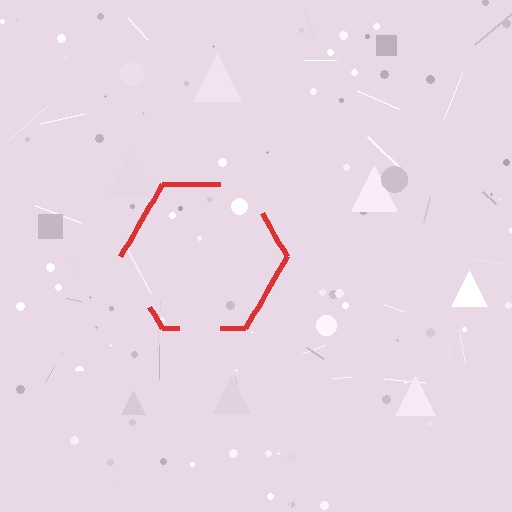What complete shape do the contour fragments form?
The contour fragments form a hexagon.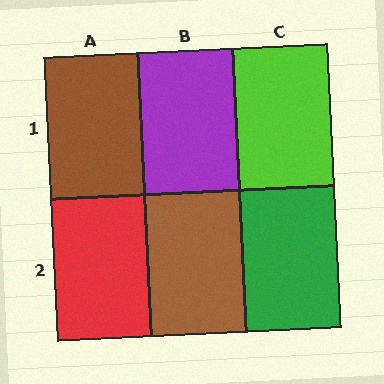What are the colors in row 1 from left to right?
Brown, purple, lime.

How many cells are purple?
1 cell is purple.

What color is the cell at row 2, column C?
Green.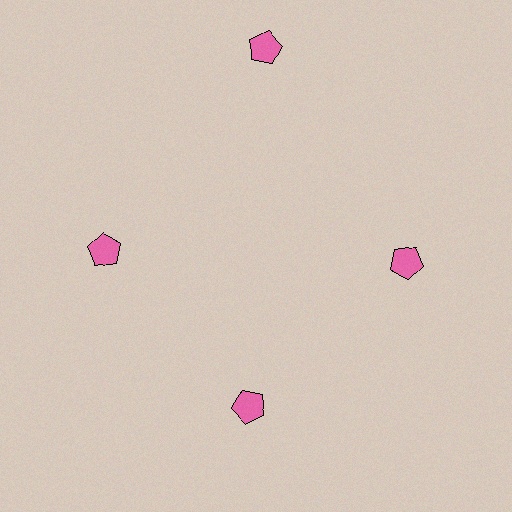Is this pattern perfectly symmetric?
No. The 4 pink pentagons are arranged in a ring, but one element near the 12 o'clock position is pushed outward from the center, breaking the 4-fold rotational symmetry.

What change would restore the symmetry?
The symmetry would be restored by moving it inward, back onto the ring so that all 4 pentagons sit at equal angles and equal distance from the center.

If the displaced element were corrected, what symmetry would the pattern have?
It would have 4-fold rotational symmetry — the pattern would map onto itself every 90 degrees.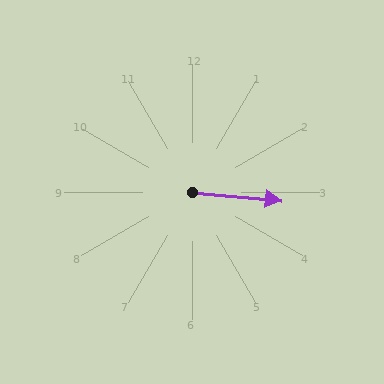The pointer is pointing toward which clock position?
Roughly 3 o'clock.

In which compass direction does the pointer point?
East.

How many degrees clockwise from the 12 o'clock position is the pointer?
Approximately 95 degrees.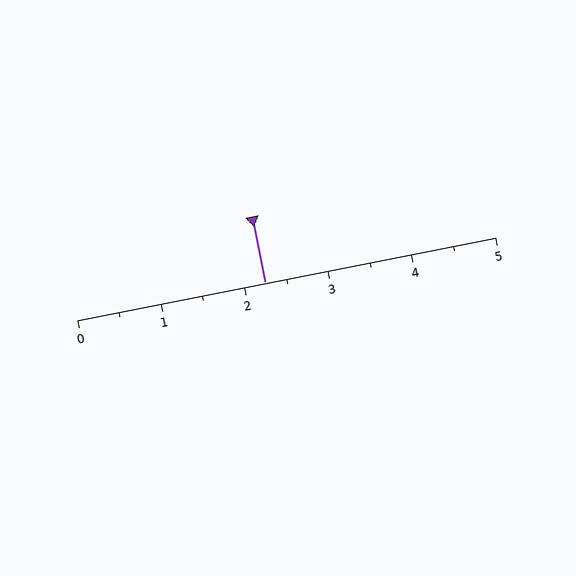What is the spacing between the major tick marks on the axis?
The major ticks are spaced 1 apart.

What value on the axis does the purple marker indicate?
The marker indicates approximately 2.2.